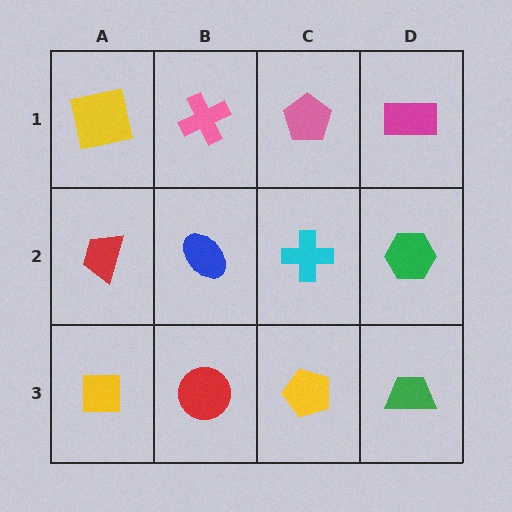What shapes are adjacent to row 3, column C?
A cyan cross (row 2, column C), a red circle (row 3, column B), a green trapezoid (row 3, column D).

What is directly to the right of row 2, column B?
A cyan cross.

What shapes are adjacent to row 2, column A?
A yellow square (row 1, column A), a yellow square (row 3, column A), a blue ellipse (row 2, column B).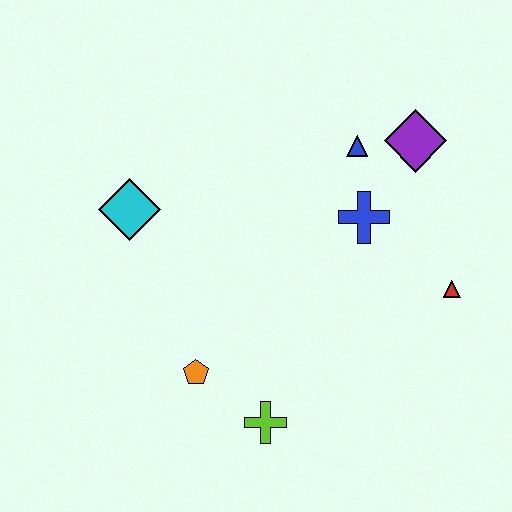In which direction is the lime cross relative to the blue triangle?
The lime cross is below the blue triangle.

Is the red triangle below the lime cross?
No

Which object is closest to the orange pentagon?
The lime cross is closest to the orange pentagon.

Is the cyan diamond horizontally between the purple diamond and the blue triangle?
No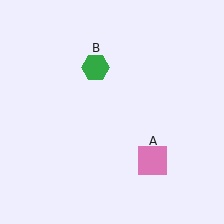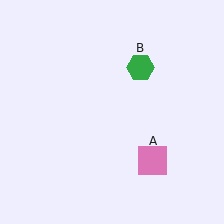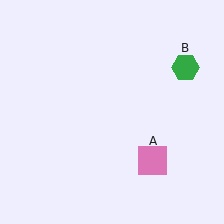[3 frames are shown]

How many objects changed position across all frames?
1 object changed position: green hexagon (object B).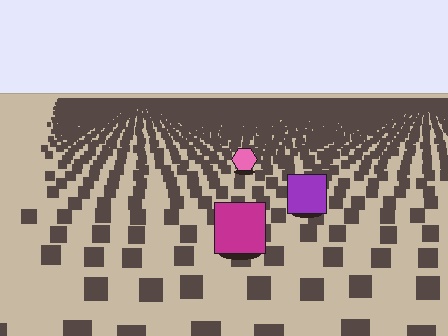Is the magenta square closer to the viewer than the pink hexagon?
Yes. The magenta square is closer — you can tell from the texture gradient: the ground texture is coarser near it.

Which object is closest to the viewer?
The magenta square is closest. The texture marks near it are larger and more spread out.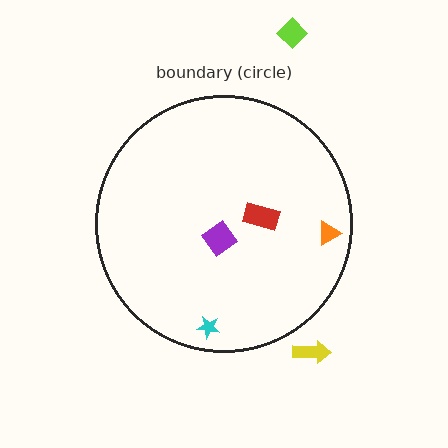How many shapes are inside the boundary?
4 inside, 2 outside.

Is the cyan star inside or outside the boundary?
Inside.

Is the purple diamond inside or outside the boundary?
Inside.